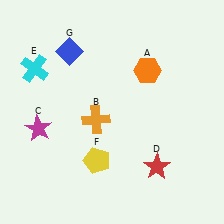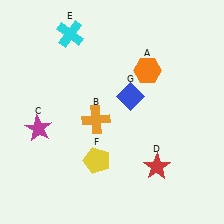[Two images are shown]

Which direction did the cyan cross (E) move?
The cyan cross (E) moved right.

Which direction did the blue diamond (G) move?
The blue diamond (G) moved right.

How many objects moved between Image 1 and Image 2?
2 objects moved between the two images.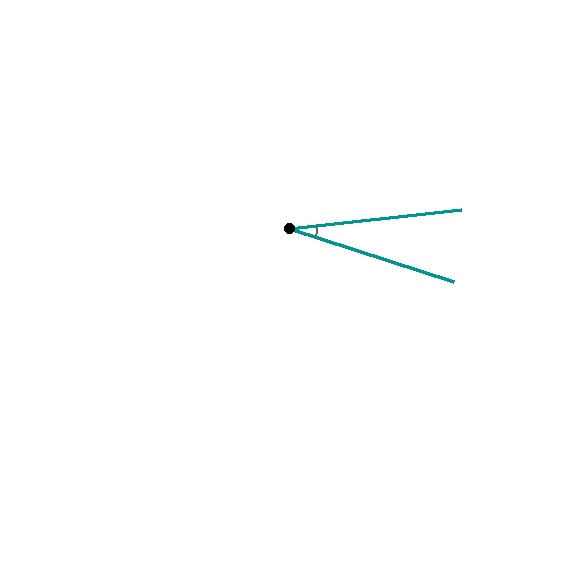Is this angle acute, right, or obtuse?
It is acute.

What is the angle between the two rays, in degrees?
Approximately 24 degrees.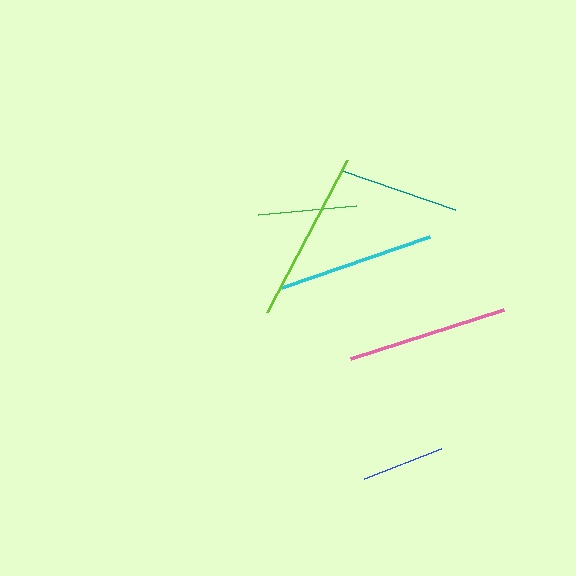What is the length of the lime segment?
The lime segment is approximately 172 pixels long.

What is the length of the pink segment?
The pink segment is approximately 161 pixels long.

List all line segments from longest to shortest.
From longest to shortest: lime, pink, cyan, teal, green, blue.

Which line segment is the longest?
The lime line is the longest at approximately 172 pixels.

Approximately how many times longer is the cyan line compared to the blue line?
The cyan line is approximately 1.9 times the length of the blue line.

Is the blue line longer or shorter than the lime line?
The lime line is longer than the blue line.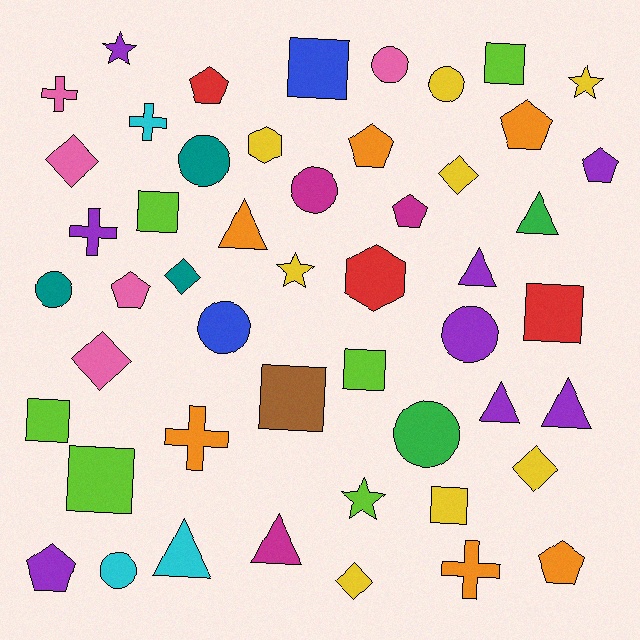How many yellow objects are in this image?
There are 8 yellow objects.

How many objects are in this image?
There are 50 objects.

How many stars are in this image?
There are 4 stars.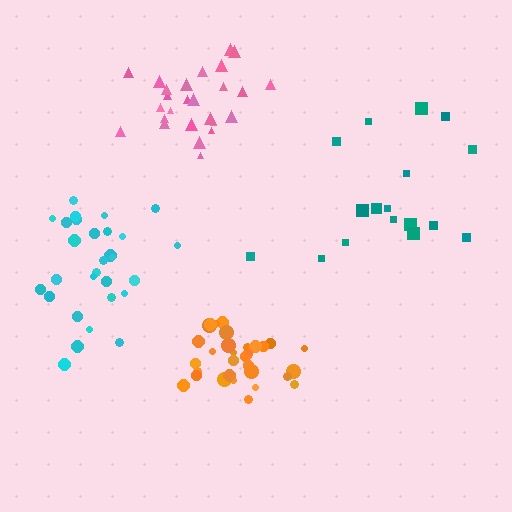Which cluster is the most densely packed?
Orange.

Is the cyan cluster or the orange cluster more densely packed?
Orange.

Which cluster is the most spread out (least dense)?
Teal.